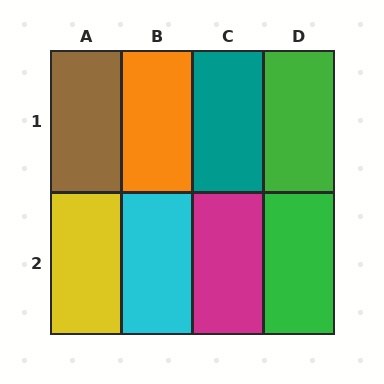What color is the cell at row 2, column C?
Magenta.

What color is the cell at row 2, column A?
Yellow.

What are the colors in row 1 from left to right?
Brown, orange, teal, green.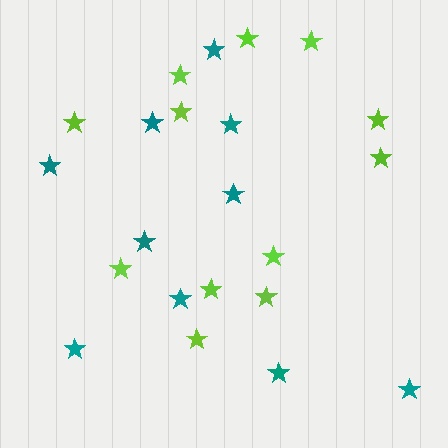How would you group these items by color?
There are 2 groups: one group of teal stars (10) and one group of lime stars (12).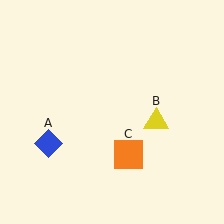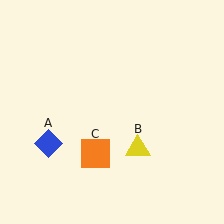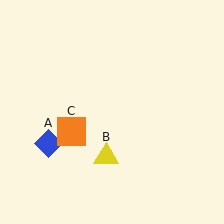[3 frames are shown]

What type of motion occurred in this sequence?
The yellow triangle (object B), orange square (object C) rotated clockwise around the center of the scene.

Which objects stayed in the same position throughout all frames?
Blue diamond (object A) remained stationary.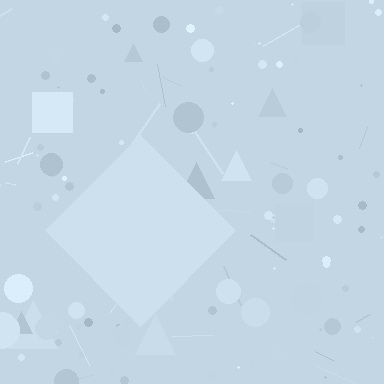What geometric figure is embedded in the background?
A diamond is embedded in the background.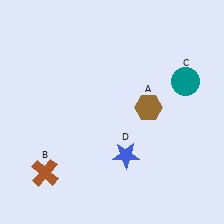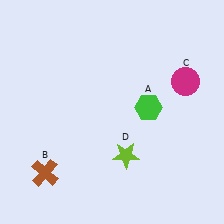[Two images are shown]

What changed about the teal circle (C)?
In Image 1, C is teal. In Image 2, it changed to magenta.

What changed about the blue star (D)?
In Image 1, D is blue. In Image 2, it changed to lime.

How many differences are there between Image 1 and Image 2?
There are 3 differences between the two images.